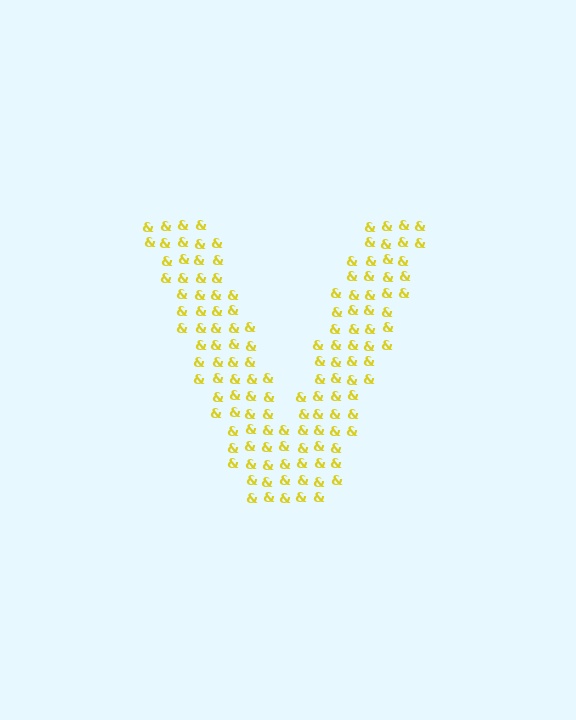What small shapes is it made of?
It is made of small ampersands.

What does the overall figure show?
The overall figure shows the letter V.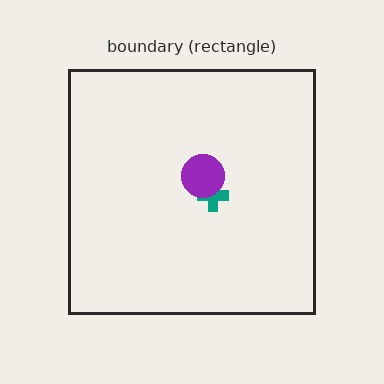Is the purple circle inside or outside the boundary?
Inside.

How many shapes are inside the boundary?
2 inside, 0 outside.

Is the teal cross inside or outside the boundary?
Inside.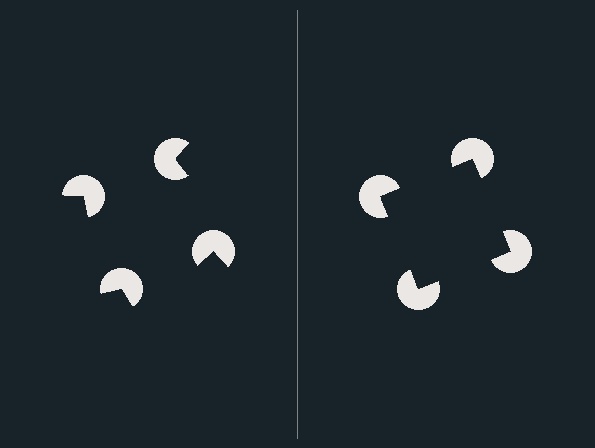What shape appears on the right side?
An illusory square.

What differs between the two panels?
The pac-man discs are positioned identically on both sides; only the wedge orientations differ. On the right they align to a square; on the left they are misaligned.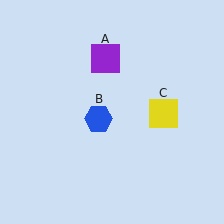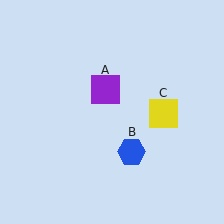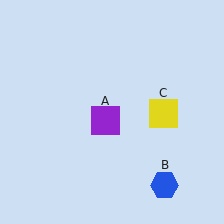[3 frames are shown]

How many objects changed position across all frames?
2 objects changed position: purple square (object A), blue hexagon (object B).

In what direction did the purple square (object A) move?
The purple square (object A) moved down.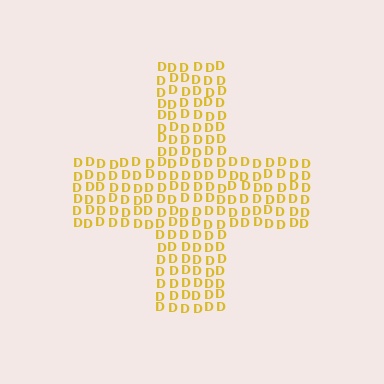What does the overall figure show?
The overall figure shows a cross.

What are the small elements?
The small elements are letter D's.